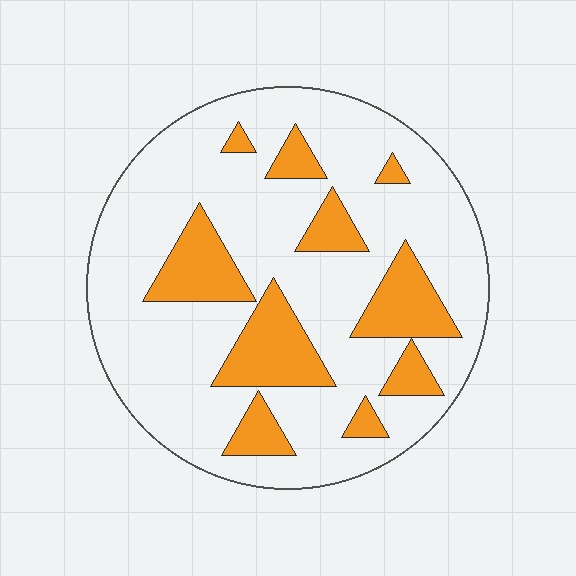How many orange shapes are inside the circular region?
10.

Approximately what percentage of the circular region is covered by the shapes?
Approximately 25%.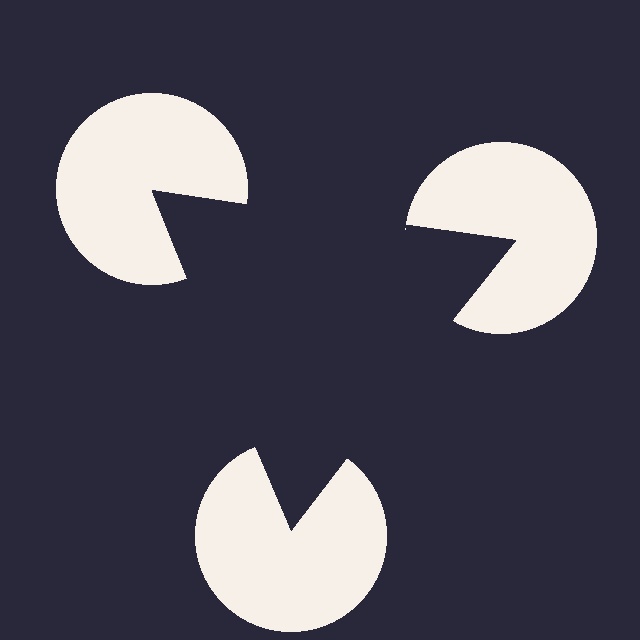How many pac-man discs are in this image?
There are 3 — one at each vertex of the illusory triangle.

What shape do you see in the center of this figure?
An illusory triangle — its edges are inferred from the aligned wedge cuts in the pac-man discs, not physically drawn.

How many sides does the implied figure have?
3 sides.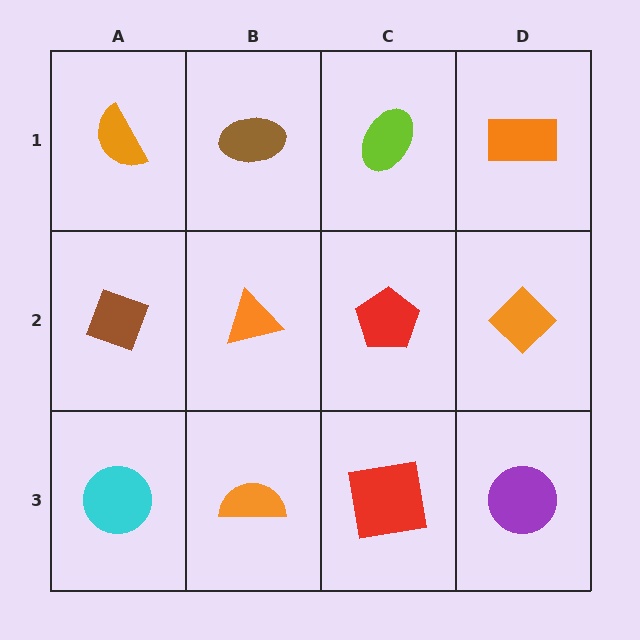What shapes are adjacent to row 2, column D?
An orange rectangle (row 1, column D), a purple circle (row 3, column D), a red pentagon (row 2, column C).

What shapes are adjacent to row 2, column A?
An orange semicircle (row 1, column A), a cyan circle (row 3, column A), an orange triangle (row 2, column B).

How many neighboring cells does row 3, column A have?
2.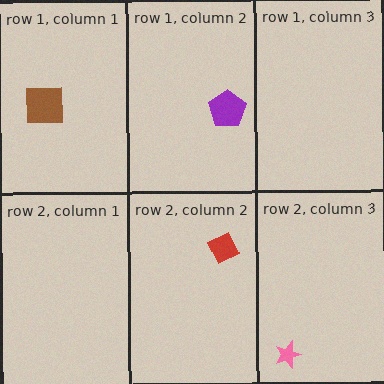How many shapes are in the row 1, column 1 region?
1.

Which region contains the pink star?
The row 2, column 3 region.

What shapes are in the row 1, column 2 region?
The purple pentagon.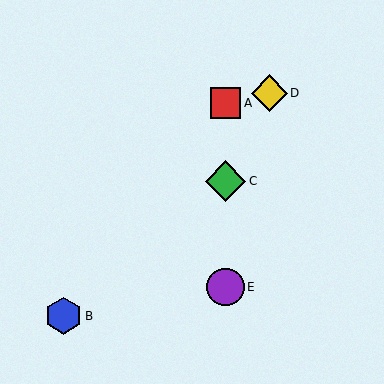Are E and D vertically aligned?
No, E is at x≈226 and D is at x≈269.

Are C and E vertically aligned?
Yes, both are at x≈226.